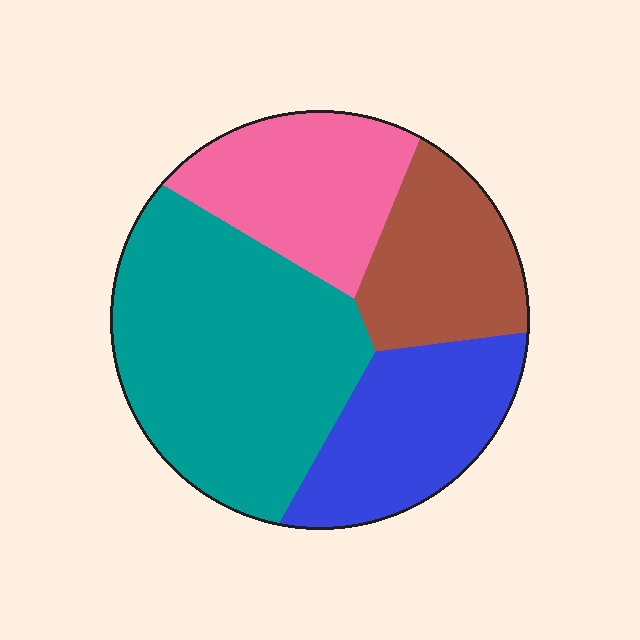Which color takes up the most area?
Teal, at roughly 40%.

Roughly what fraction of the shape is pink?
Pink covers about 20% of the shape.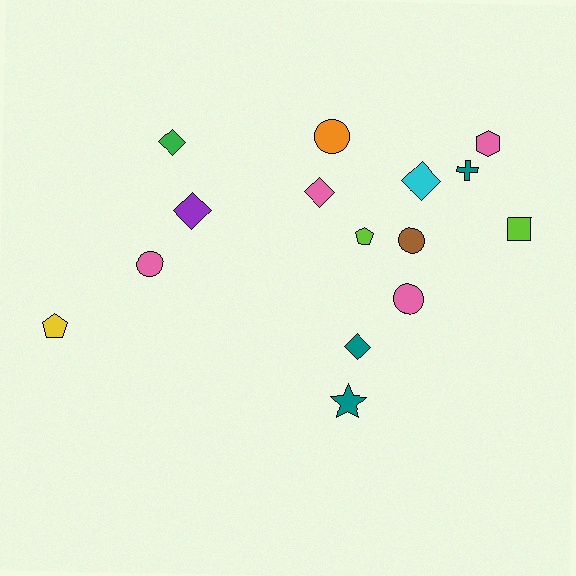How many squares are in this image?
There is 1 square.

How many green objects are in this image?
There is 1 green object.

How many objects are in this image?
There are 15 objects.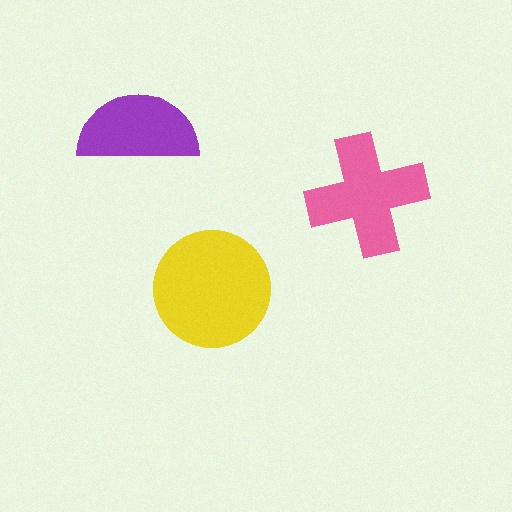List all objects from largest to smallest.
The yellow circle, the pink cross, the purple semicircle.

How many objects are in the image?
There are 3 objects in the image.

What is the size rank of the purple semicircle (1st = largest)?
3rd.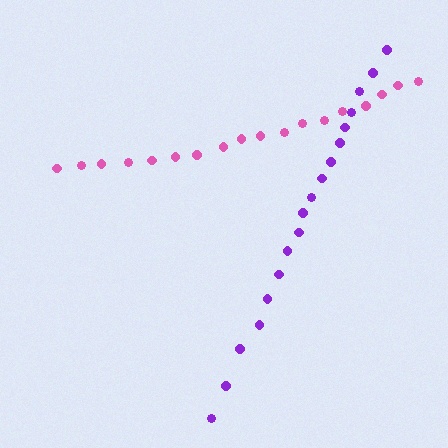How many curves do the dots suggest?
There are 2 distinct paths.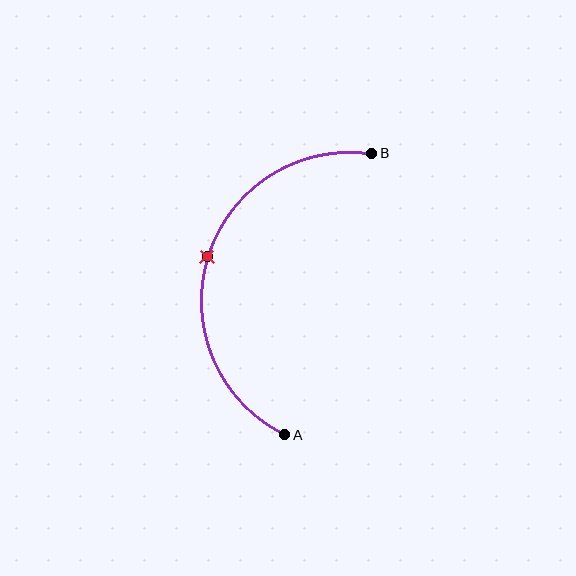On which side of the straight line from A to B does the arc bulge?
The arc bulges to the left of the straight line connecting A and B.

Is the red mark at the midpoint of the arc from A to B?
Yes. The red mark lies on the arc at equal arc-length from both A and B — it is the arc midpoint.